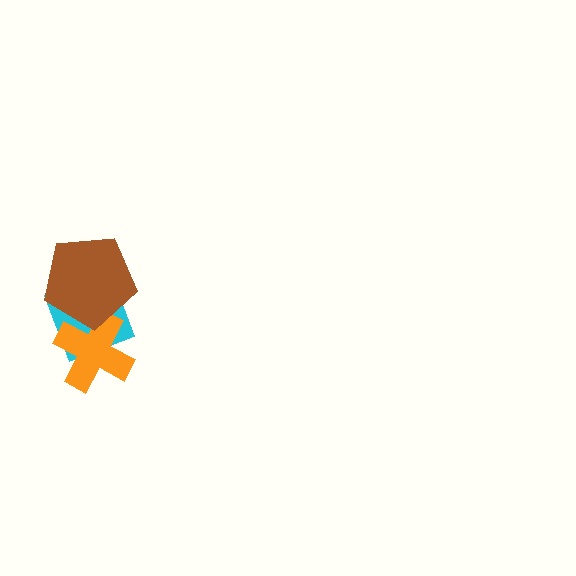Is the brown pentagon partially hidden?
No, no other shape covers it.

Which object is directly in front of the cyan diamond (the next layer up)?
The orange cross is directly in front of the cyan diamond.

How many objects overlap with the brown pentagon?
2 objects overlap with the brown pentagon.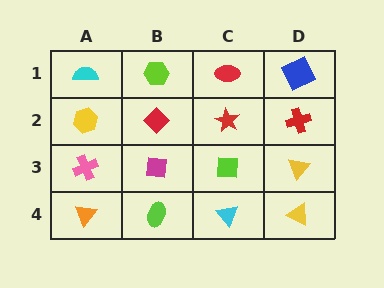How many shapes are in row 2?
4 shapes.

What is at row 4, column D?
A yellow triangle.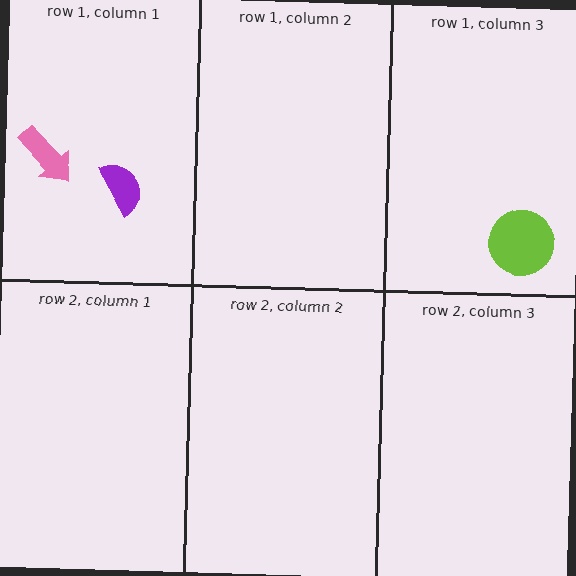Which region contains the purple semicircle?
The row 1, column 1 region.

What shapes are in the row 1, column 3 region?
The lime circle.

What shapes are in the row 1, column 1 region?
The pink arrow, the purple semicircle.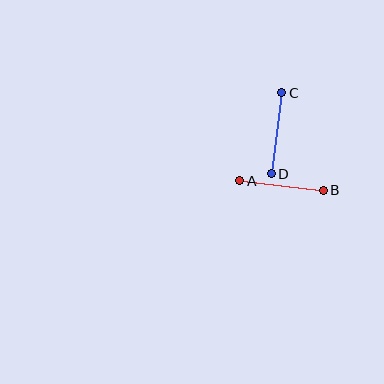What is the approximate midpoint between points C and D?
The midpoint is at approximately (276, 133) pixels.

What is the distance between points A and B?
The distance is approximately 84 pixels.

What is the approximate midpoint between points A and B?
The midpoint is at approximately (282, 185) pixels.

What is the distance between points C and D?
The distance is approximately 82 pixels.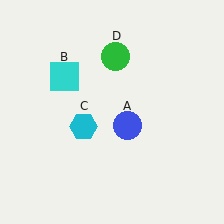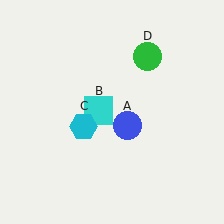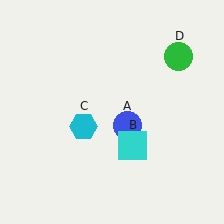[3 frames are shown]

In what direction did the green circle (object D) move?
The green circle (object D) moved right.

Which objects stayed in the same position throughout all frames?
Blue circle (object A) and cyan hexagon (object C) remained stationary.